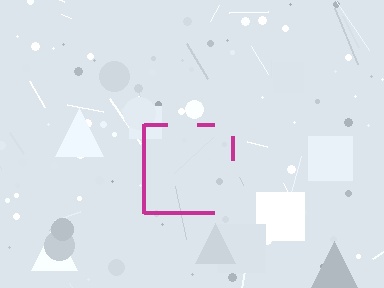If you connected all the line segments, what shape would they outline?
They would outline a square.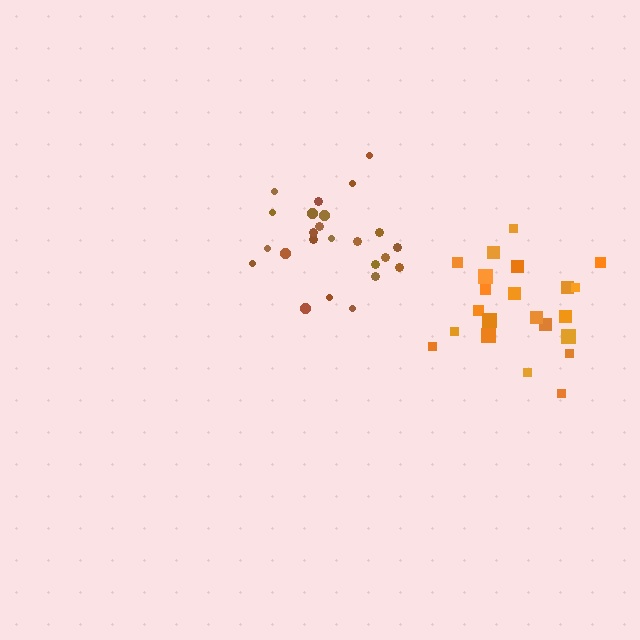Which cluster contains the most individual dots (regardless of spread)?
Brown (24).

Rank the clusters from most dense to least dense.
brown, orange.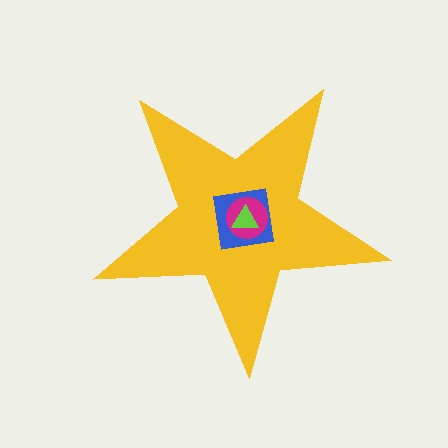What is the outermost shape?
The yellow star.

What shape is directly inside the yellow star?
The blue square.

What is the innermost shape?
The lime triangle.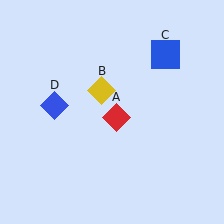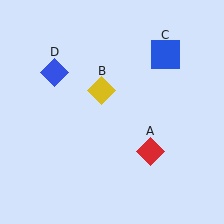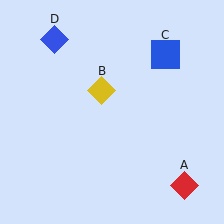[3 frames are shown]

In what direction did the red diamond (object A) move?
The red diamond (object A) moved down and to the right.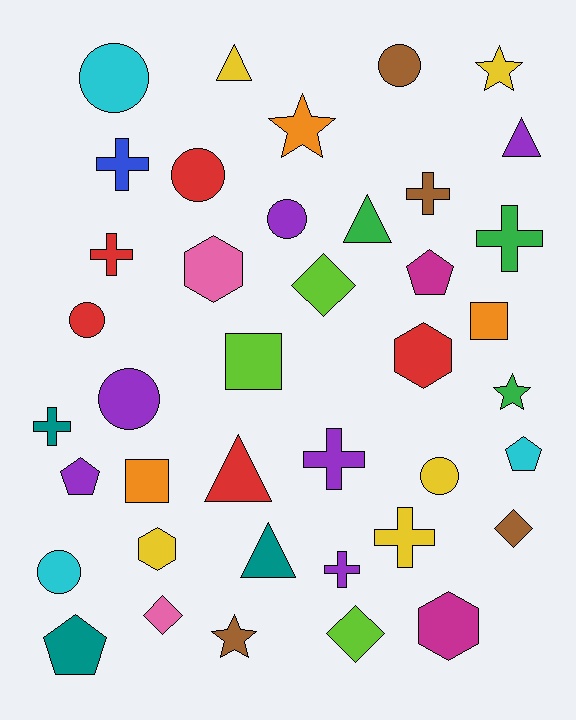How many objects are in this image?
There are 40 objects.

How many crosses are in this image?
There are 8 crosses.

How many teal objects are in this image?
There are 3 teal objects.